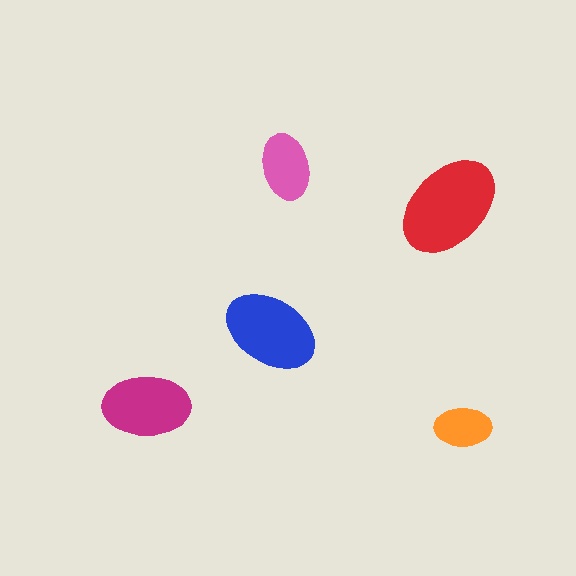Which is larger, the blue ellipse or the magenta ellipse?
The blue one.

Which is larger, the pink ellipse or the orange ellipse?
The pink one.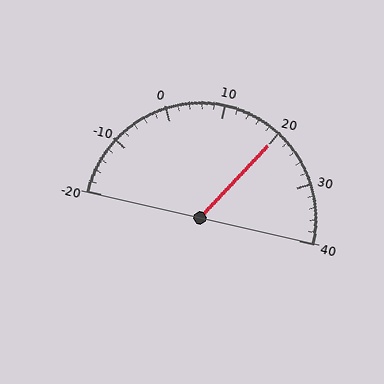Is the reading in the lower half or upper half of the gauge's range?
The reading is in the upper half of the range (-20 to 40).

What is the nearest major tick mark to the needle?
The nearest major tick mark is 20.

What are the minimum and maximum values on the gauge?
The gauge ranges from -20 to 40.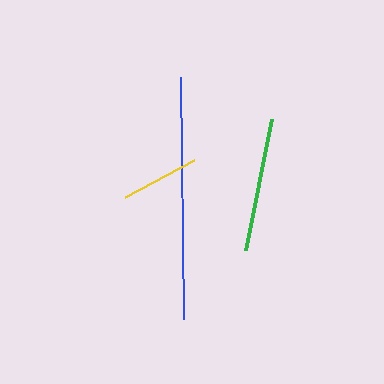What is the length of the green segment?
The green segment is approximately 133 pixels long.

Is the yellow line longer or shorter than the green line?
The green line is longer than the yellow line.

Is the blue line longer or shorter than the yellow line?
The blue line is longer than the yellow line.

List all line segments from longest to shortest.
From longest to shortest: blue, green, yellow.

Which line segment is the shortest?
The yellow line is the shortest at approximately 79 pixels.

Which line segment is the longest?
The blue line is the longest at approximately 242 pixels.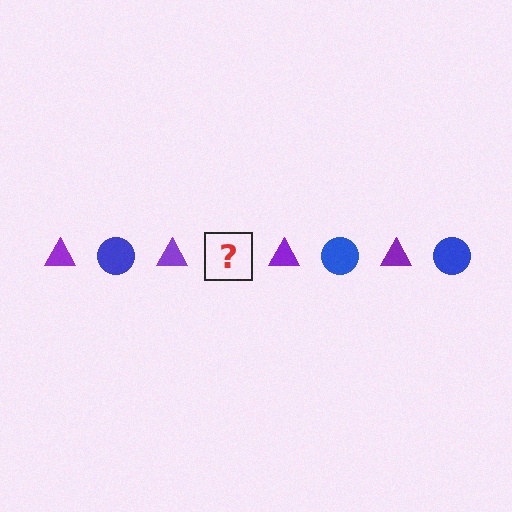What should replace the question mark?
The question mark should be replaced with a blue circle.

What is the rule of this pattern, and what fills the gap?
The rule is that the pattern alternates between purple triangle and blue circle. The gap should be filled with a blue circle.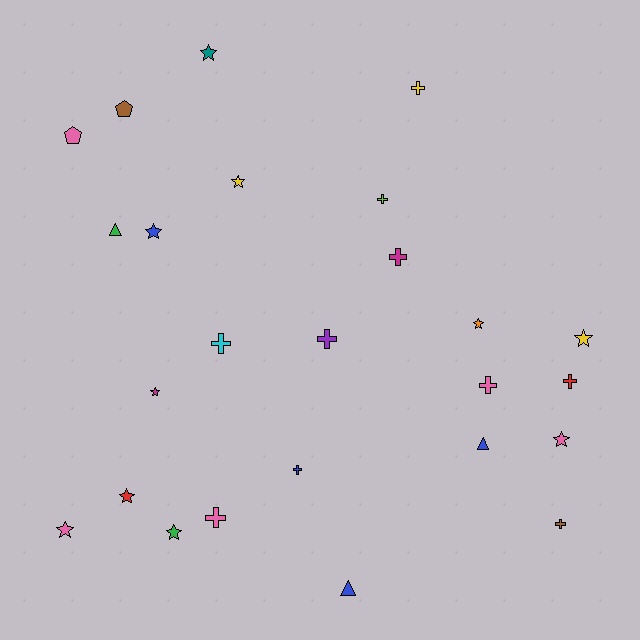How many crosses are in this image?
There are 10 crosses.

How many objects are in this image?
There are 25 objects.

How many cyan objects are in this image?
There is 1 cyan object.